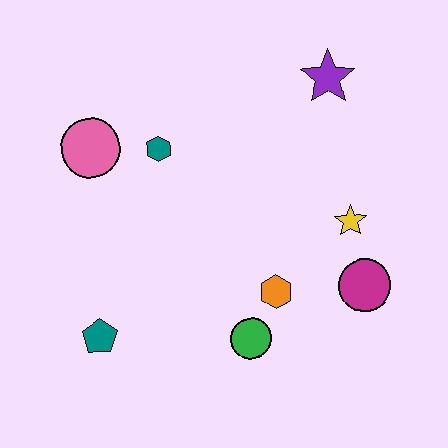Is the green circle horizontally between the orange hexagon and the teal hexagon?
Yes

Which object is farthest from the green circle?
The purple star is farthest from the green circle.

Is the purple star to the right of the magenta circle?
No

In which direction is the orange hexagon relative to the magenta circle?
The orange hexagon is to the left of the magenta circle.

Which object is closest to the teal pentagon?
The green circle is closest to the teal pentagon.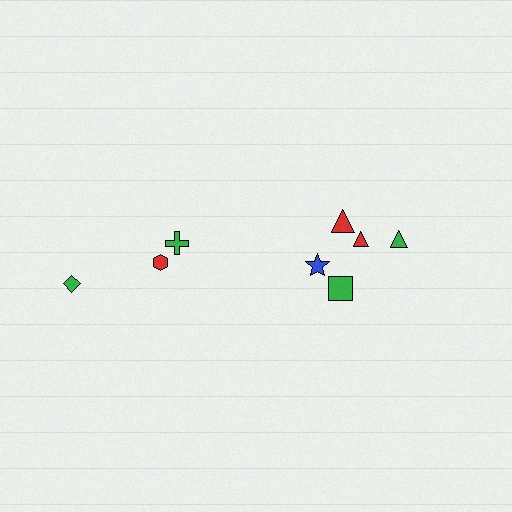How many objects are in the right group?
There are 5 objects.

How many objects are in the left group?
There are 3 objects.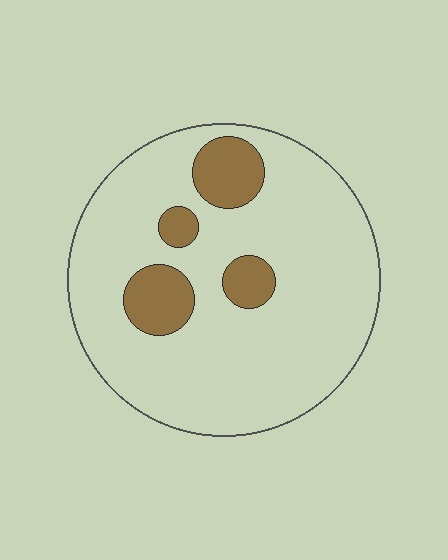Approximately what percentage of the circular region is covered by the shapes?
Approximately 15%.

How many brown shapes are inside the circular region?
4.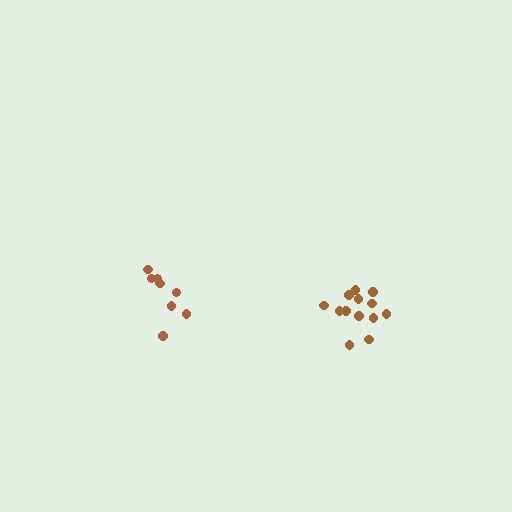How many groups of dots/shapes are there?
There are 2 groups.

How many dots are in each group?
Group 1: 13 dots, Group 2: 8 dots (21 total).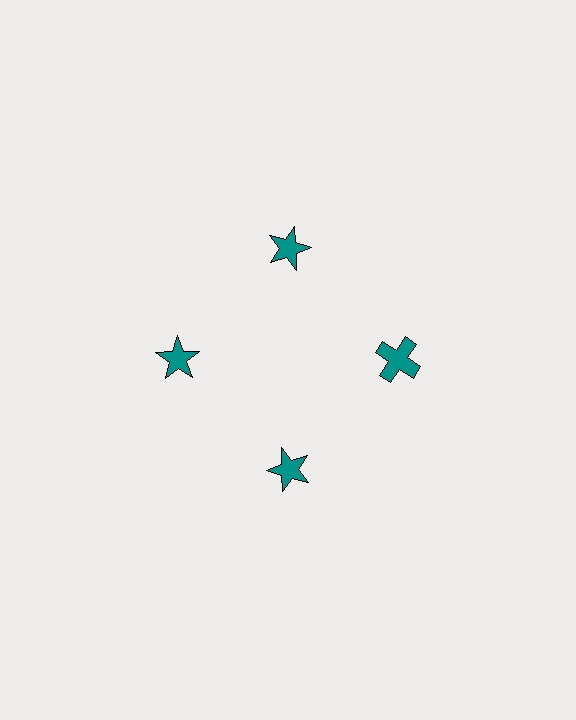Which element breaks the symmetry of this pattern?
The teal cross at roughly the 3 o'clock position breaks the symmetry. All other shapes are teal stars.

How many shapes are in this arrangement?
There are 4 shapes arranged in a ring pattern.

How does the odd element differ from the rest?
It has a different shape: cross instead of star.